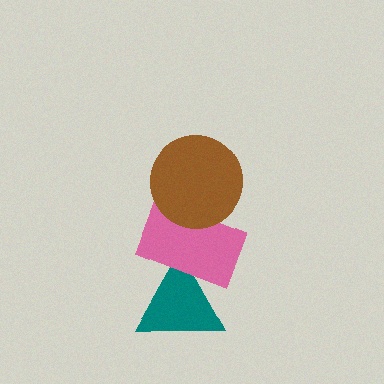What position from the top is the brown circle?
The brown circle is 1st from the top.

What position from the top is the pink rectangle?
The pink rectangle is 2nd from the top.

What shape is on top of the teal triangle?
The pink rectangle is on top of the teal triangle.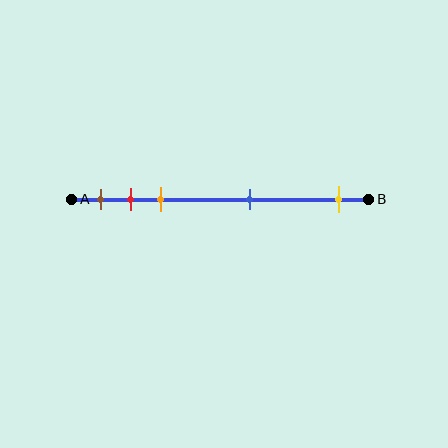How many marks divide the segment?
There are 5 marks dividing the segment.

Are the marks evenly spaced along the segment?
No, the marks are not evenly spaced.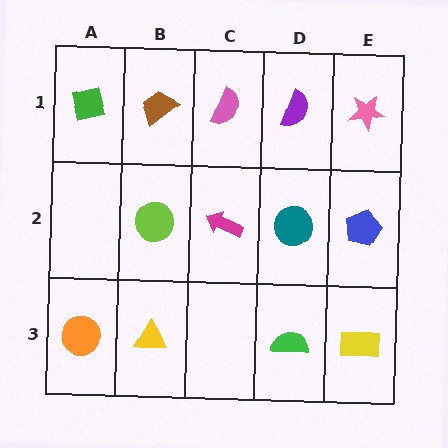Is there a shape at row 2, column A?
No, that cell is empty.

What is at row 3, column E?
A yellow rectangle.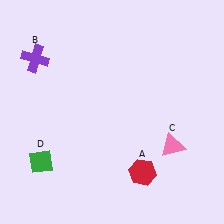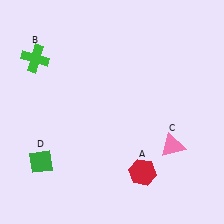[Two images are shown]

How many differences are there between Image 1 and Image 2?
There is 1 difference between the two images.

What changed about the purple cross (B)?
In Image 1, B is purple. In Image 2, it changed to green.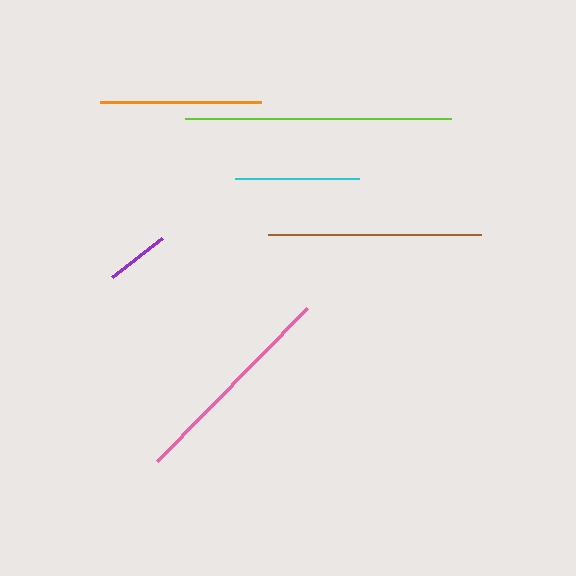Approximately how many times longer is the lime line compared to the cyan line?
The lime line is approximately 2.1 times the length of the cyan line.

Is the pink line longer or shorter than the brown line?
The pink line is longer than the brown line.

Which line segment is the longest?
The lime line is the longest at approximately 266 pixels.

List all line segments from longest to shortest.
From longest to shortest: lime, pink, brown, orange, cyan, purple.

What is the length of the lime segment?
The lime segment is approximately 266 pixels long.